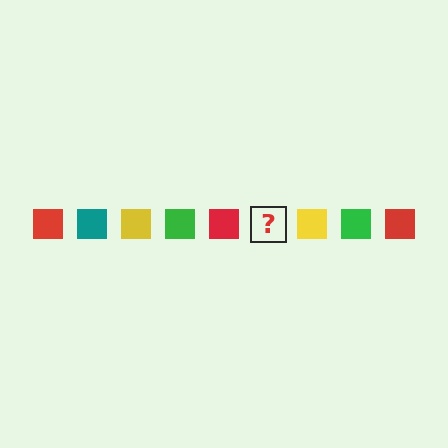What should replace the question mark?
The question mark should be replaced with a teal square.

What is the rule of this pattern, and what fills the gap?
The rule is that the pattern cycles through red, teal, yellow, green squares. The gap should be filled with a teal square.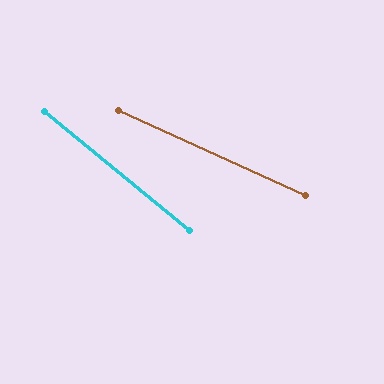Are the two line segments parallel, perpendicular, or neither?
Neither parallel nor perpendicular — they differ by about 15°.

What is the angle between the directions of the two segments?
Approximately 15 degrees.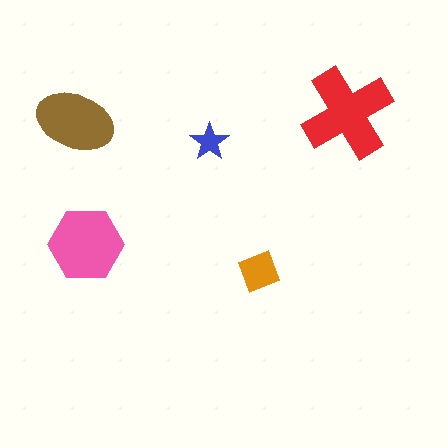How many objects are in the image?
There are 5 objects in the image.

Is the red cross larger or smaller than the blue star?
Larger.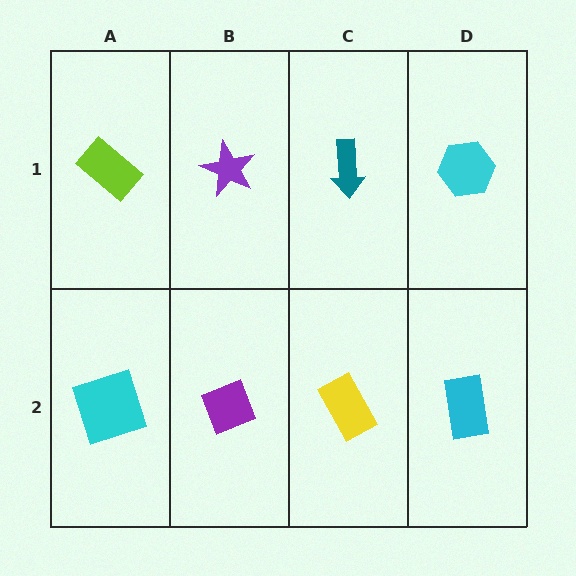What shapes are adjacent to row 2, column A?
A lime rectangle (row 1, column A), a purple diamond (row 2, column B).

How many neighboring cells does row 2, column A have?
2.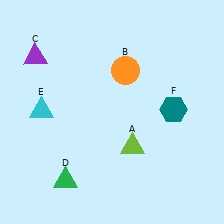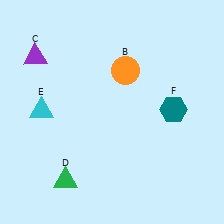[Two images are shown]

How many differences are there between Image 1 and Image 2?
There is 1 difference between the two images.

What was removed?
The lime triangle (A) was removed in Image 2.